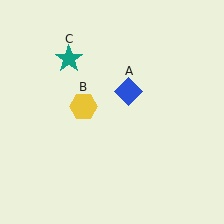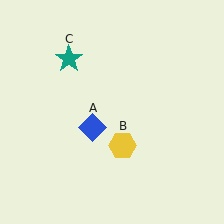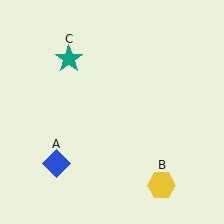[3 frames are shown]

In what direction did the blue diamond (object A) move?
The blue diamond (object A) moved down and to the left.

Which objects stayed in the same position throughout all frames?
Teal star (object C) remained stationary.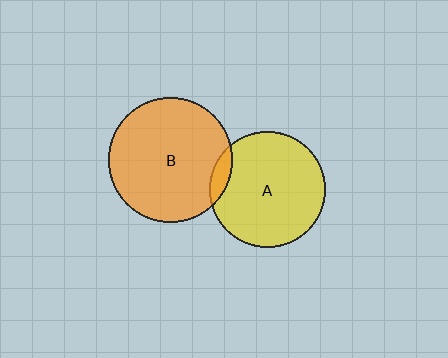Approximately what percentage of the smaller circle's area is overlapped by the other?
Approximately 10%.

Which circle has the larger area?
Circle B (orange).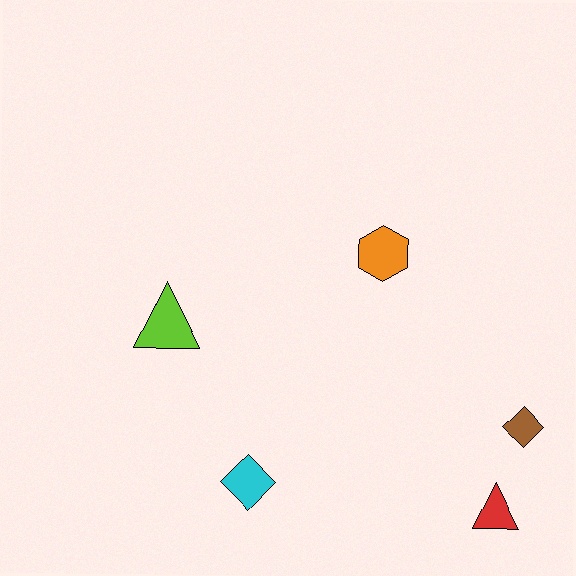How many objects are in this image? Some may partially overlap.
There are 5 objects.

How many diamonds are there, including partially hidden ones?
There are 2 diamonds.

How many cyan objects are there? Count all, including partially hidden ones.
There is 1 cyan object.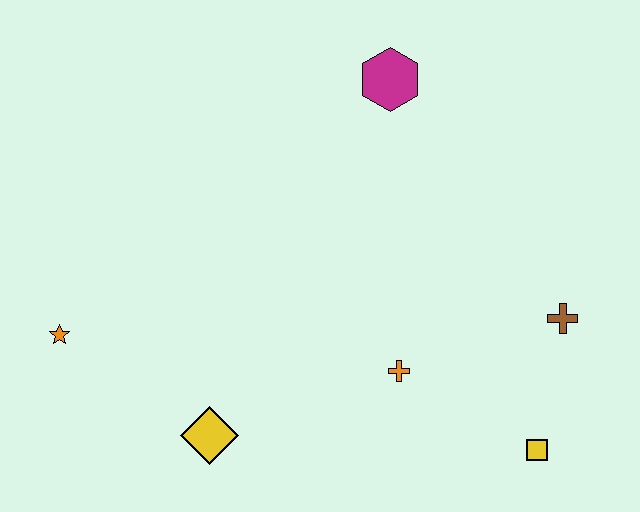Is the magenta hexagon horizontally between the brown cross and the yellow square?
No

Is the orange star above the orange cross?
Yes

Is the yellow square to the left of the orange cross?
No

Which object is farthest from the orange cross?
The orange star is farthest from the orange cross.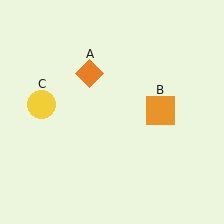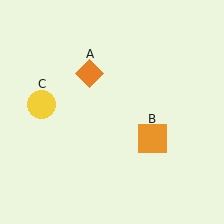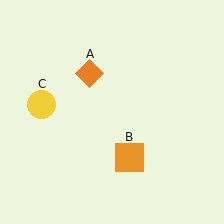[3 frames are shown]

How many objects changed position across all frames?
1 object changed position: orange square (object B).